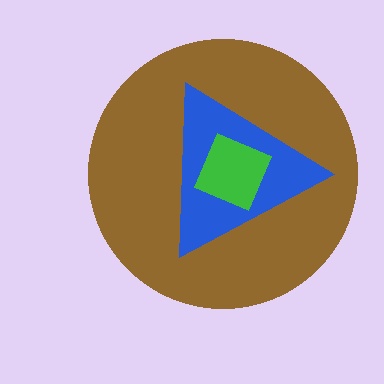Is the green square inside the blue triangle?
Yes.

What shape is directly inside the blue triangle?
The green square.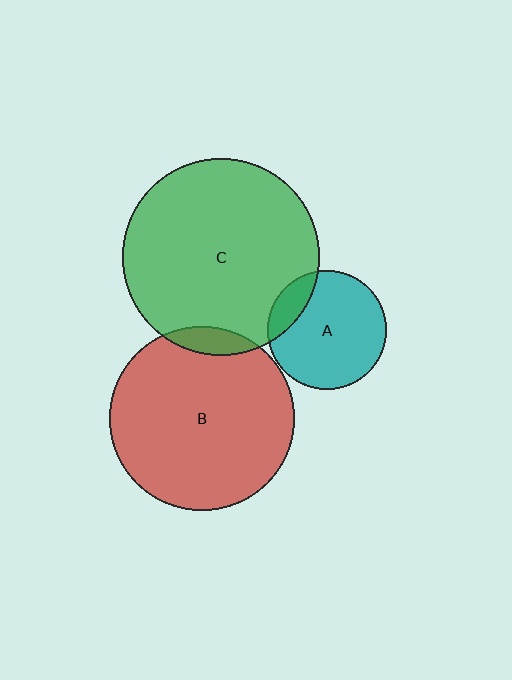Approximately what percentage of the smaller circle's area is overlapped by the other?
Approximately 15%.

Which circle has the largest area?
Circle C (green).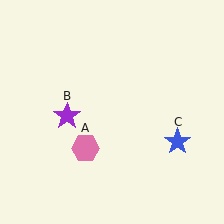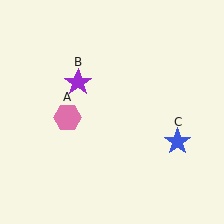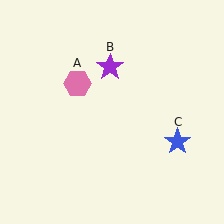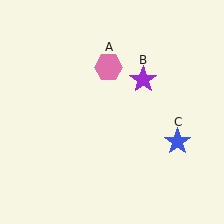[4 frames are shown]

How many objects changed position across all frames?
2 objects changed position: pink hexagon (object A), purple star (object B).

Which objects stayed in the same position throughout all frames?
Blue star (object C) remained stationary.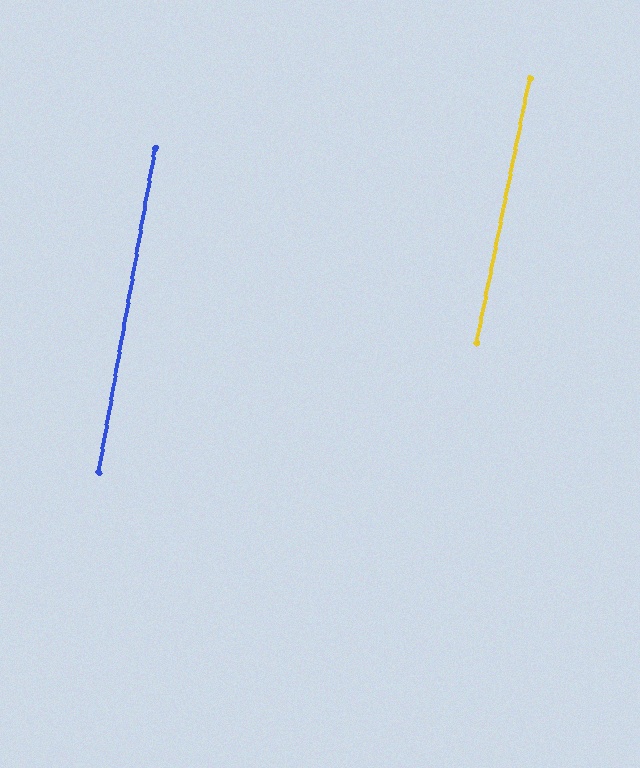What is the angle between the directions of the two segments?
Approximately 2 degrees.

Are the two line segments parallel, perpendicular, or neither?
Parallel — their directions differ by only 1.6°.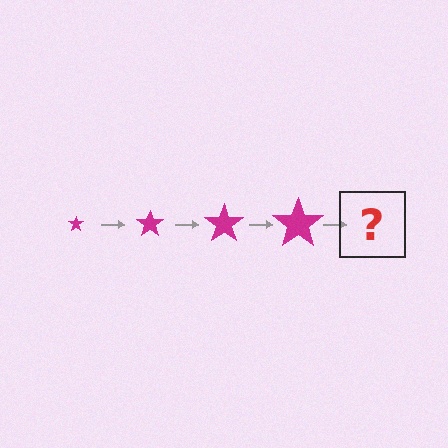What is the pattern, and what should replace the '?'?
The pattern is that the star gets progressively larger each step. The '?' should be a magenta star, larger than the previous one.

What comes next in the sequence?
The next element should be a magenta star, larger than the previous one.